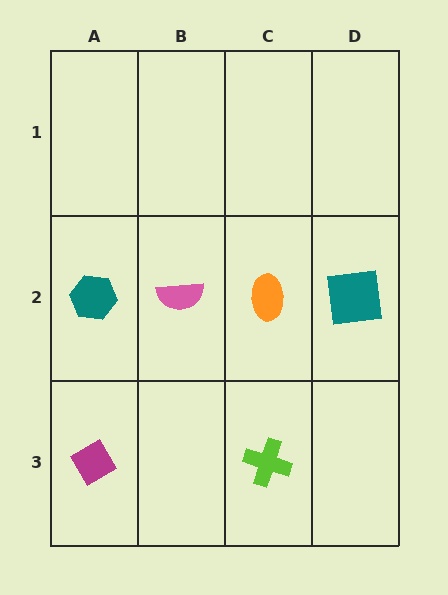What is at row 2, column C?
An orange ellipse.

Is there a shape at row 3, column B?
No, that cell is empty.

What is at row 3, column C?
A lime cross.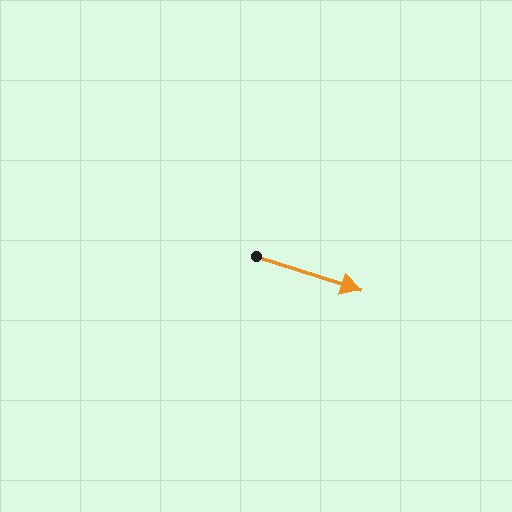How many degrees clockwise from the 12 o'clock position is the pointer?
Approximately 108 degrees.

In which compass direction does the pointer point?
East.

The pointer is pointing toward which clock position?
Roughly 4 o'clock.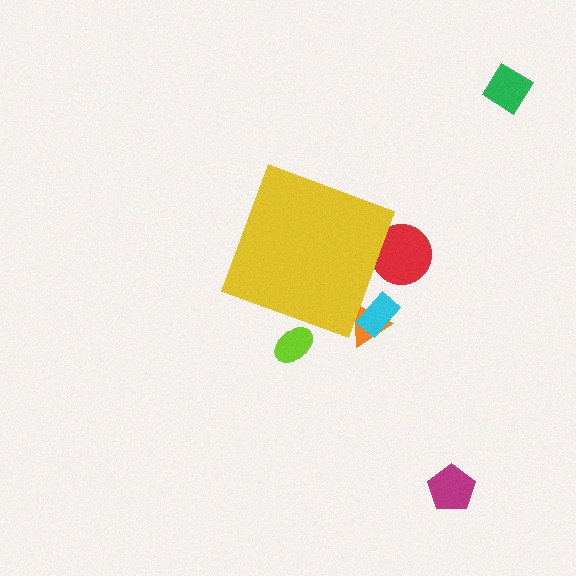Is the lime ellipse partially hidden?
Yes, the lime ellipse is partially hidden behind the yellow diamond.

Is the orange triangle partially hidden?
Yes, the orange triangle is partially hidden behind the yellow diamond.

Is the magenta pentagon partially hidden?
No, the magenta pentagon is fully visible.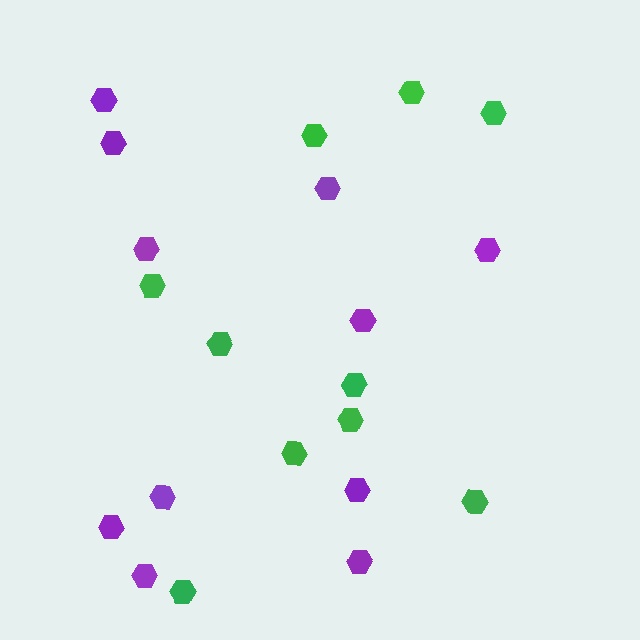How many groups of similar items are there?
There are 2 groups: one group of green hexagons (10) and one group of purple hexagons (11).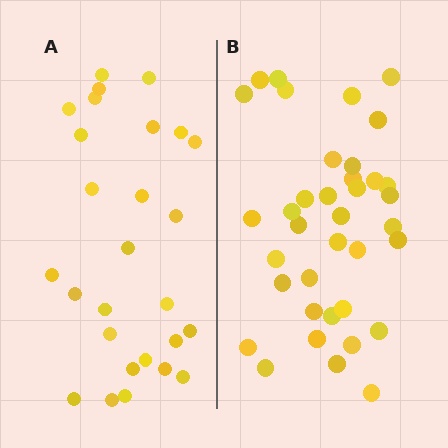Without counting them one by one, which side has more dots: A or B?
Region B (the right region) has more dots.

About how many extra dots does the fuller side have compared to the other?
Region B has roughly 10 or so more dots than region A.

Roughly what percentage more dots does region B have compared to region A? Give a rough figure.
About 35% more.